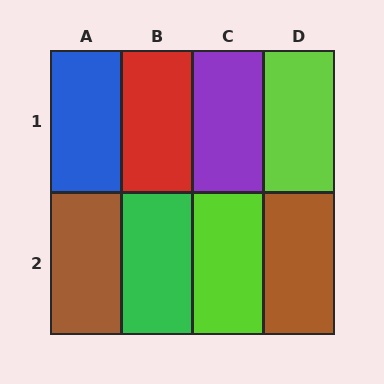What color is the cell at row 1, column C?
Purple.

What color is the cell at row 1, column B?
Red.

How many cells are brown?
2 cells are brown.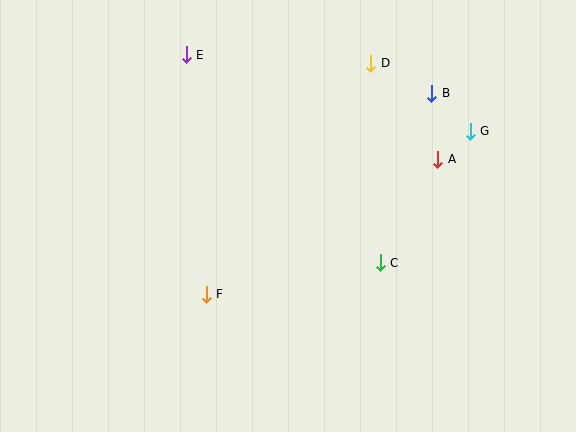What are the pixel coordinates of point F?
Point F is at (206, 294).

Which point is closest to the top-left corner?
Point E is closest to the top-left corner.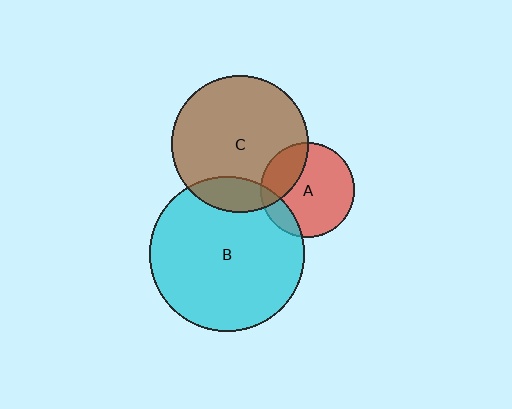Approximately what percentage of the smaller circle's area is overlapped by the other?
Approximately 15%.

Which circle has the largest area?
Circle B (cyan).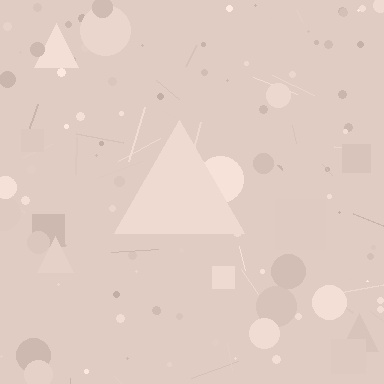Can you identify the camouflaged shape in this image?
The camouflaged shape is a triangle.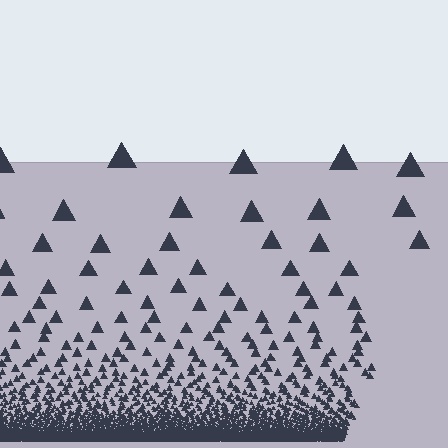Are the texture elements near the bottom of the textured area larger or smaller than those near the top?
Smaller. The gradient is inverted — elements near the bottom are smaller and denser.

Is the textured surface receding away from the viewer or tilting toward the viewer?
The surface appears to tilt toward the viewer. Texture elements get larger and sparser toward the top.